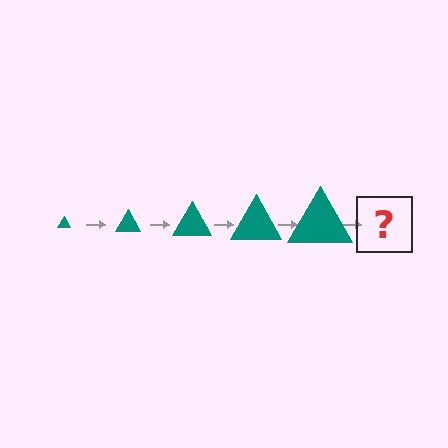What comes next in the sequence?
The next element should be a teal triangle, larger than the previous one.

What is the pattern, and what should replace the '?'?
The pattern is that the triangle gets progressively larger each step. The '?' should be a teal triangle, larger than the previous one.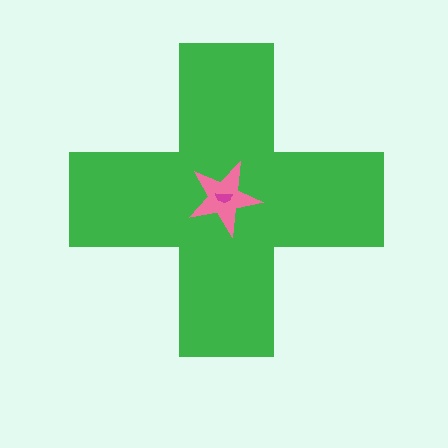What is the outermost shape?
The green cross.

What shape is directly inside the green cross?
The pink star.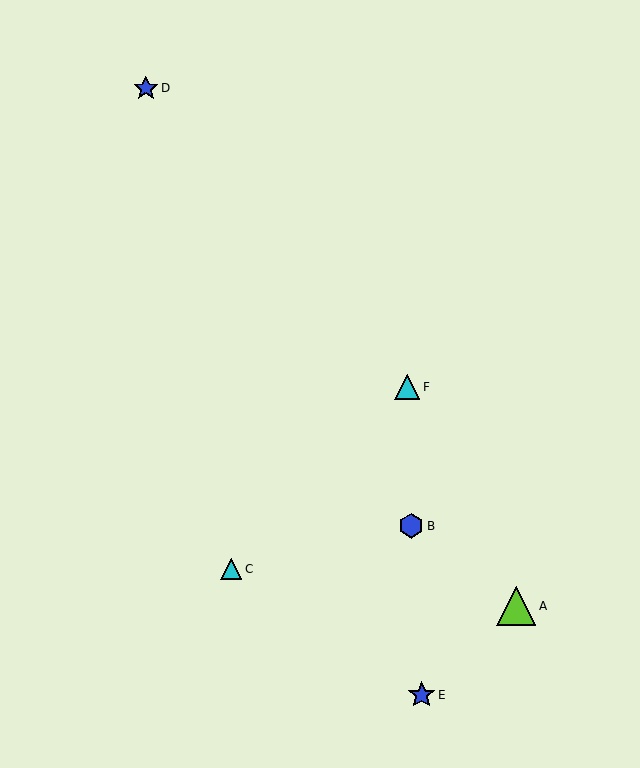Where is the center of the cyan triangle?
The center of the cyan triangle is at (231, 569).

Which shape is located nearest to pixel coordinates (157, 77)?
The blue star (labeled D) at (146, 88) is nearest to that location.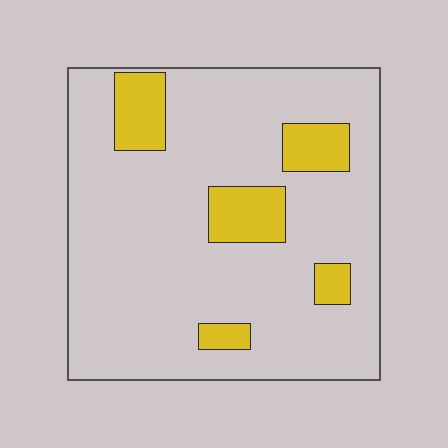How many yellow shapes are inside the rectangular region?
5.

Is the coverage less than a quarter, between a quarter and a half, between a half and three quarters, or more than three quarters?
Less than a quarter.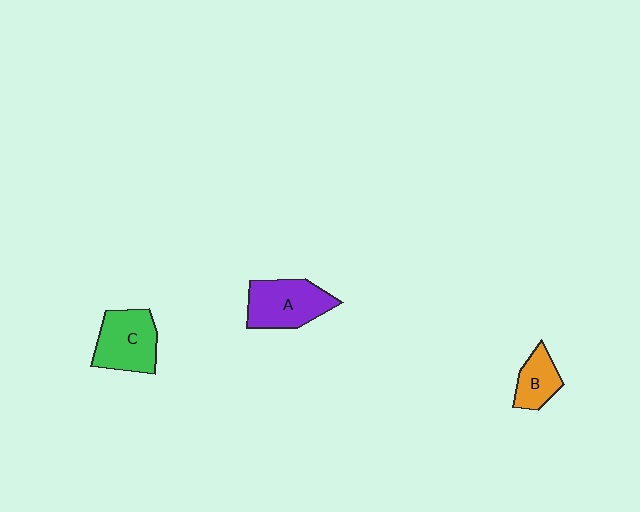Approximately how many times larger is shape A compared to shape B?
Approximately 1.7 times.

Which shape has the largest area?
Shape A (purple).